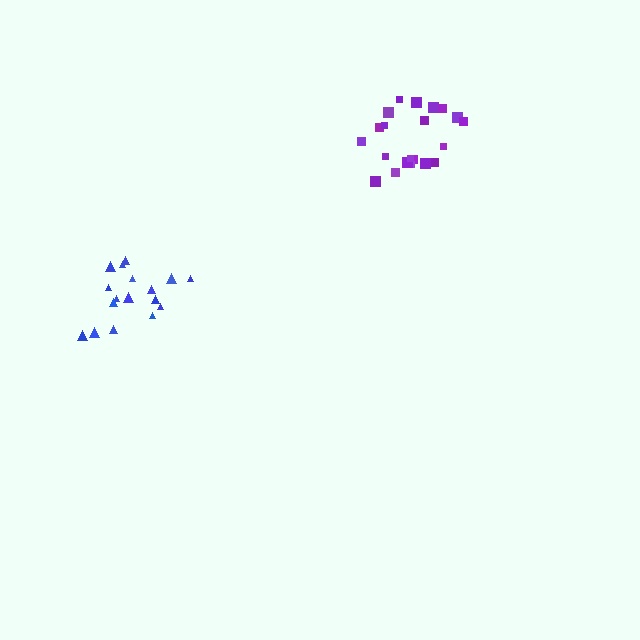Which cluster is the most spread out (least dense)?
Blue.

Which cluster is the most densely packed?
Purple.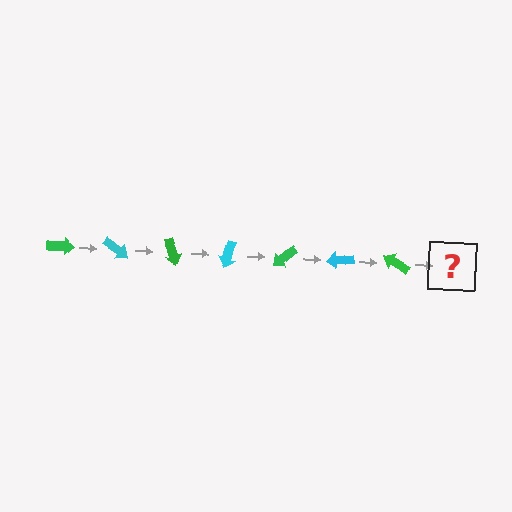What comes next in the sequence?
The next element should be a cyan arrow, rotated 245 degrees from the start.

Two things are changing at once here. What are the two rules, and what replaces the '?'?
The two rules are that it rotates 35 degrees each step and the color cycles through green and cyan. The '?' should be a cyan arrow, rotated 245 degrees from the start.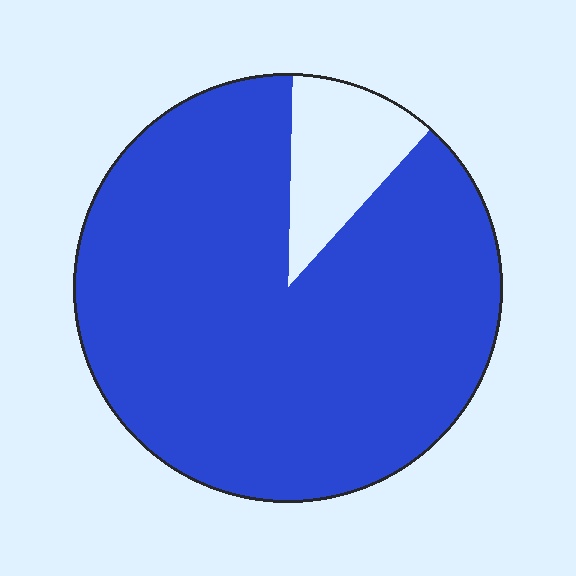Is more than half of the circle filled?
Yes.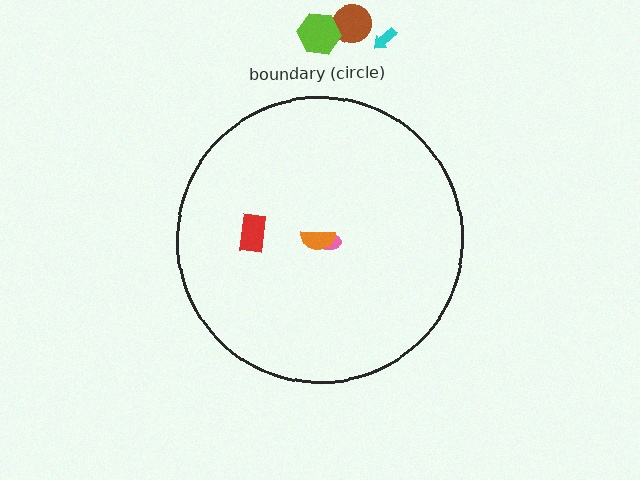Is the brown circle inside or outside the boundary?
Outside.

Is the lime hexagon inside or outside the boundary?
Outside.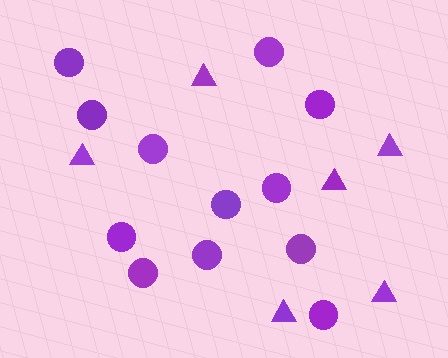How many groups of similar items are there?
There are 2 groups: one group of circles (12) and one group of triangles (6).